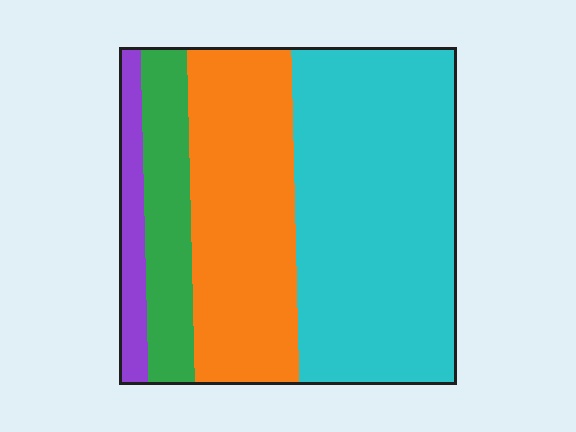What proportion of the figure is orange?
Orange covers roughly 30% of the figure.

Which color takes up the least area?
Purple, at roughly 10%.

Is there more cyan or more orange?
Cyan.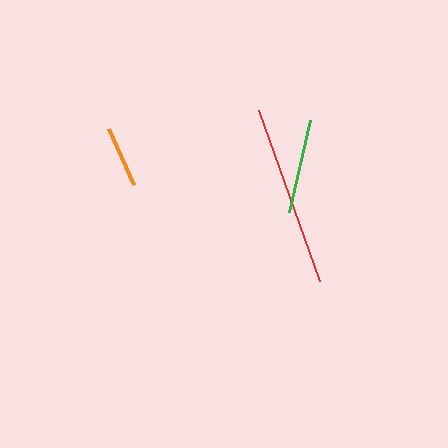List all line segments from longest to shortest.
From longest to shortest: red, green, orange.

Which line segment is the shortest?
The orange line is the shortest at approximately 61 pixels.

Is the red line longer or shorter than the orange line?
The red line is longer than the orange line.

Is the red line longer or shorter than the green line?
The red line is longer than the green line.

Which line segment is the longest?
The red line is the longest at approximately 182 pixels.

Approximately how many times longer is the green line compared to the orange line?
The green line is approximately 1.5 times the length of the orange line.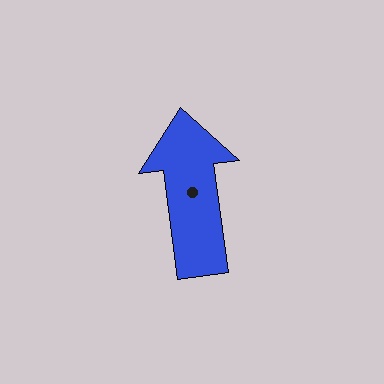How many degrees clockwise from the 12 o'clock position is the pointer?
Approximately 352 degrees.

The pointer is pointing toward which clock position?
Roughly 12 o'clock.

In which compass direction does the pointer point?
North.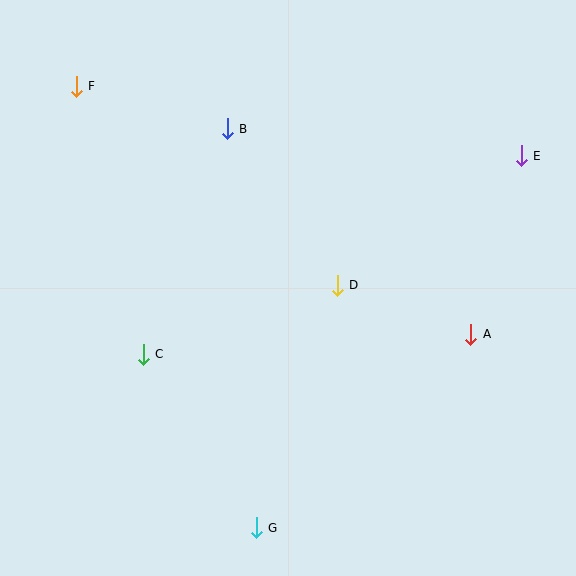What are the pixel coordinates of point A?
Point A is at (471, 334).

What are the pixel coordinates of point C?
Point C is at (143, 354).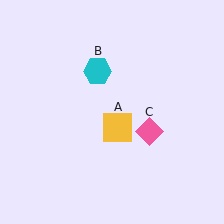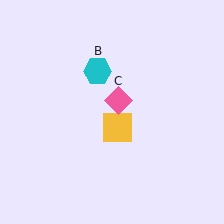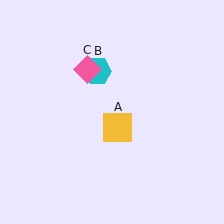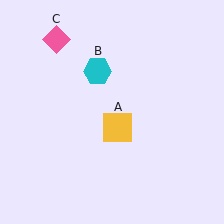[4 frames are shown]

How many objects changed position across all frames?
1 object changed position: pink diamond (object C).